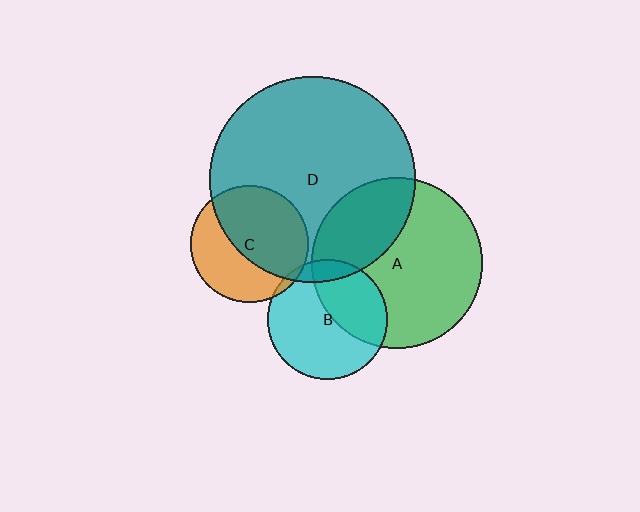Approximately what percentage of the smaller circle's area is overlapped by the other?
Approximately 40%.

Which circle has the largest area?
Circle D (teal).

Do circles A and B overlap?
Yes.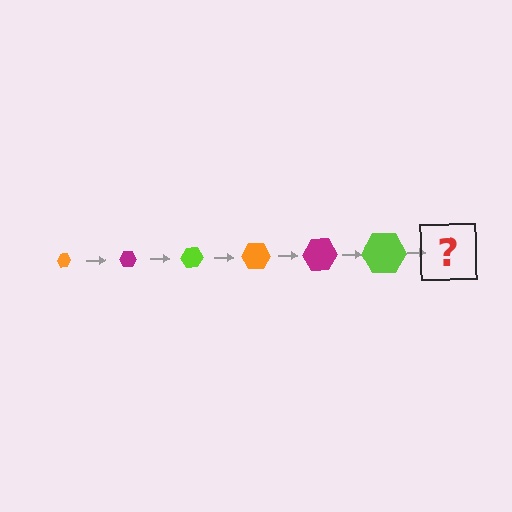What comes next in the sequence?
The next element should be an orange hexagon, larger than the previous one.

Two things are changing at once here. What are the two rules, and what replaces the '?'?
The two rules are that the hexagon grows larger each step and the color cycles through orange, magenta, and lime. The '?' should be an orange hexagon, larger than the previous one.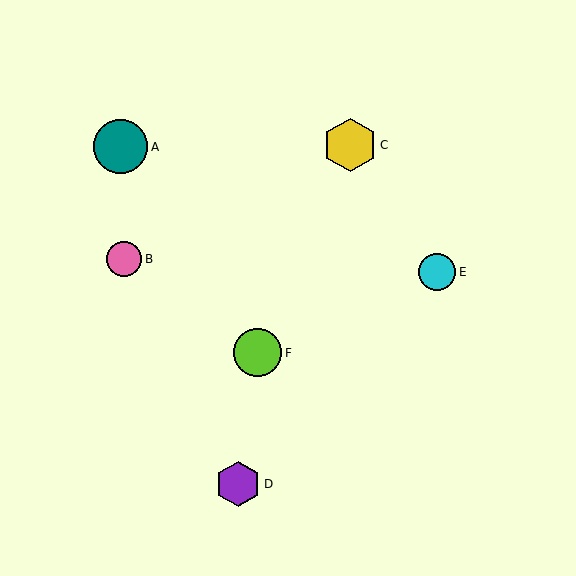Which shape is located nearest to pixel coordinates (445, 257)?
The cyan circle (labeled E) at (437, 272) is nearest to that location.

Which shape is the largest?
The teal circle (labeled A) is the largest.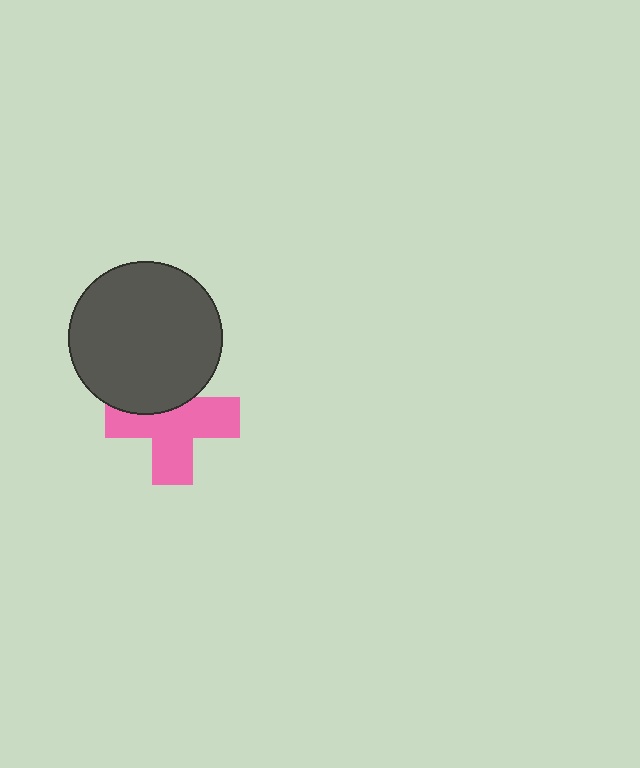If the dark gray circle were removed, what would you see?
You would see the complete pink cross.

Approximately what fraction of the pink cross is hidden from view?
Roughly 34% of the pink cross is hidden behind the dark gray circle.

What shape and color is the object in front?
The object in front is a dark gray circle.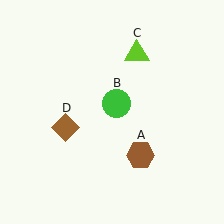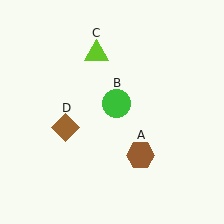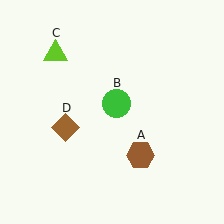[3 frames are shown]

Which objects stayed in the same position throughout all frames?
Brown hexagon (object A) and green circle (object B) and brown diamond (object D) remained stationary.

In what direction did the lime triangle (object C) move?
The lime triangle (object C) moved left.